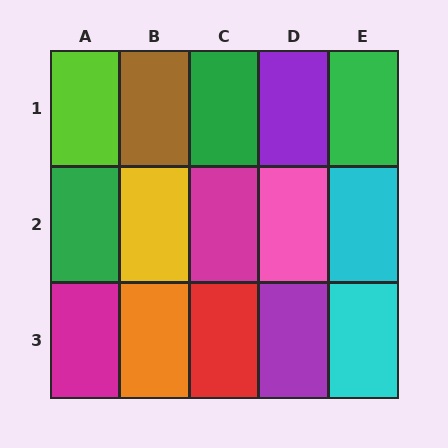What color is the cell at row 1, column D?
Purple.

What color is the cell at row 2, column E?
Cyan.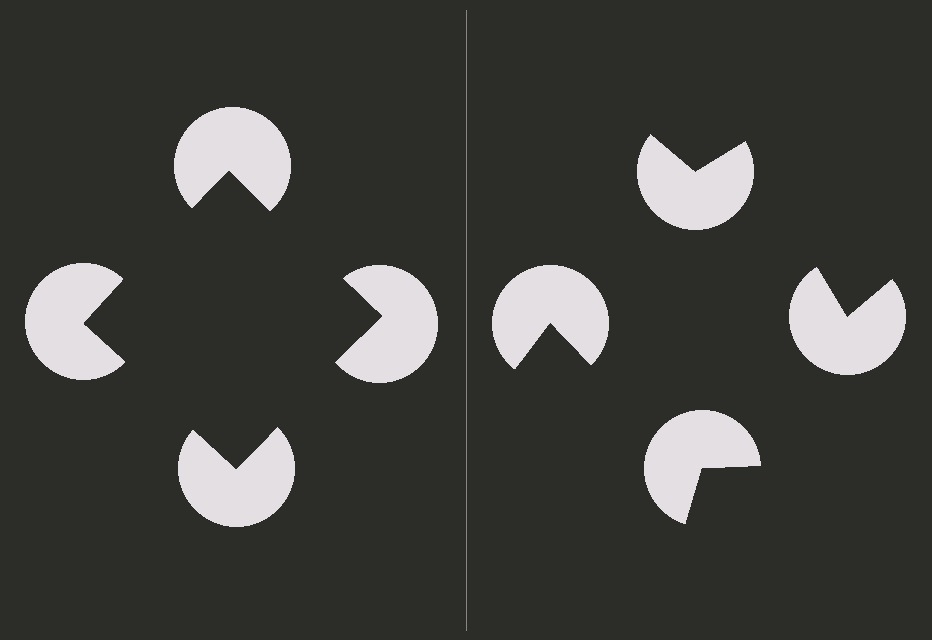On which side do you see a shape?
An illusory square appears on the left side. On the right side the wedge cuts are rotated, so no coherent shape forms.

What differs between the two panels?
The pac-man discs are positioned identically on both sides; only the wedge orientations differ. On the left they align to a square; on the right they are misaligned.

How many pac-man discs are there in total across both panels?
8 — 4 on each side.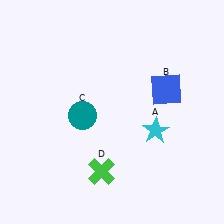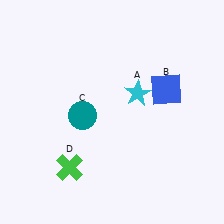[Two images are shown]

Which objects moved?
The objects that moved are: the cyan star (A), the green cross (D).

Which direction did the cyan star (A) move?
The cyan star (A) moved up.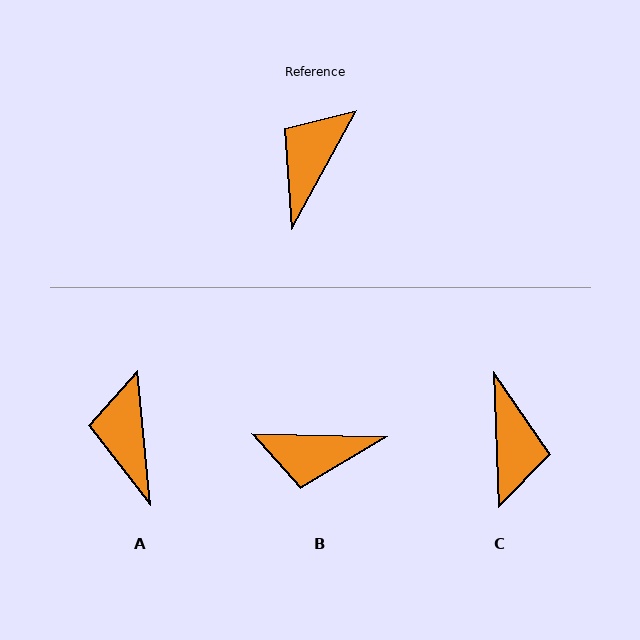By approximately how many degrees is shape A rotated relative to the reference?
Approximately 34 degrees counter-clockwise.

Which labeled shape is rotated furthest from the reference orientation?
C, about 149 degrees away.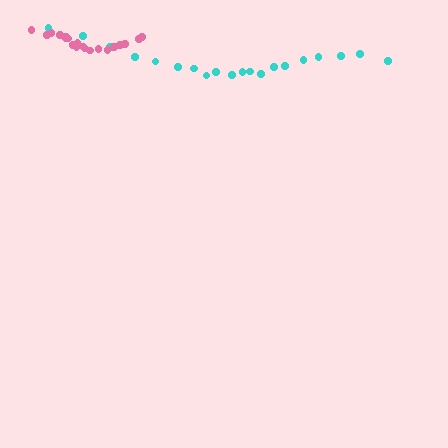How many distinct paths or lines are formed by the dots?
There are 2 distinct paths.